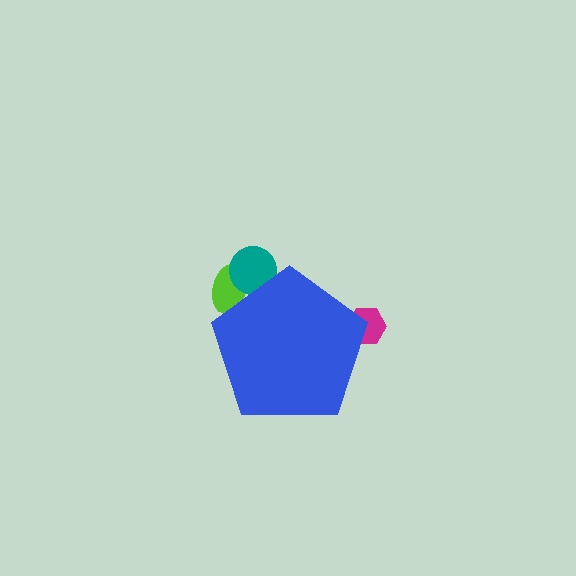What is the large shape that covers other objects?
A blue pentagon.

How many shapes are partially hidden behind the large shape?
3 shapes are partially hidden.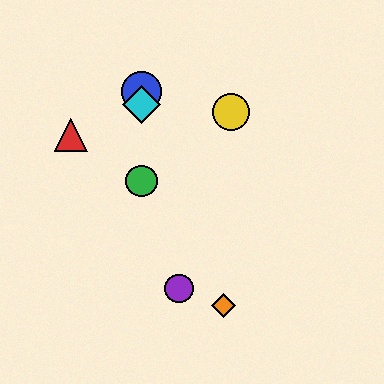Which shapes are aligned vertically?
The blue circle, the green circle, the cyan diamond are aligned vertically.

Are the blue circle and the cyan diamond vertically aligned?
Yes, both are at x≈141.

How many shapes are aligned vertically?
3 shapes (the blue circle, the green circle, the cyan diamond) are aligned vertically.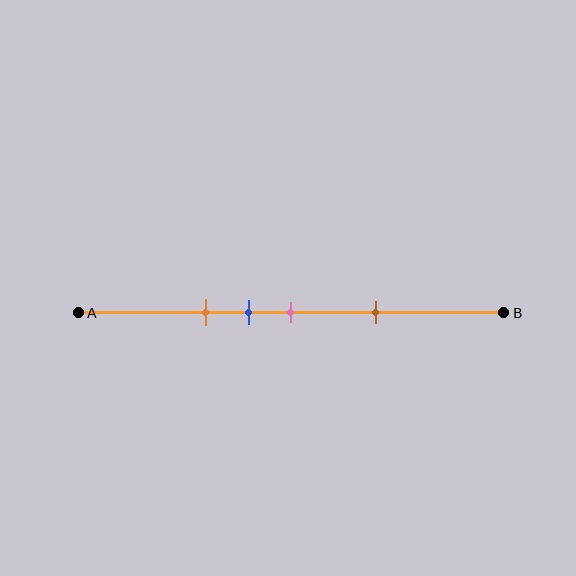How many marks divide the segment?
There are 4 marks dividing the segment.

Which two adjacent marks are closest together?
The blue and pink marks are the closest adjacent pair.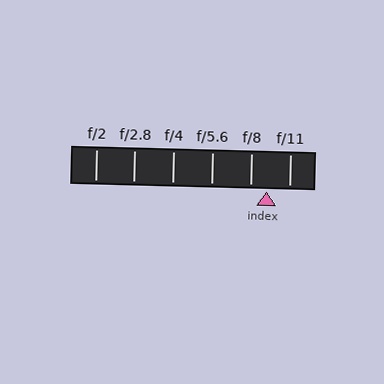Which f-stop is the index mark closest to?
The index mark is closest to f/8.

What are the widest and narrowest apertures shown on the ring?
The widest aperture shown is f/2 and the narrowest is f/11.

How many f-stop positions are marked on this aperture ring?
There are 6 f-stop positions marked.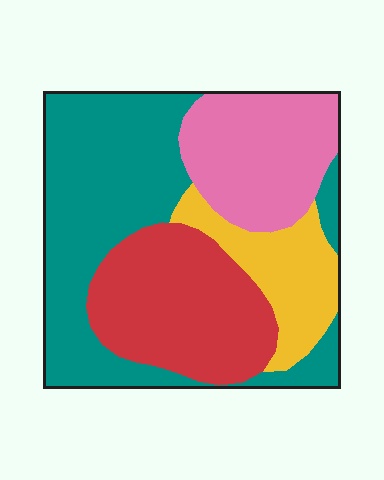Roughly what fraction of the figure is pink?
Pink covers about 20% of the figure.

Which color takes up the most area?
Teal, at roughly 40%.